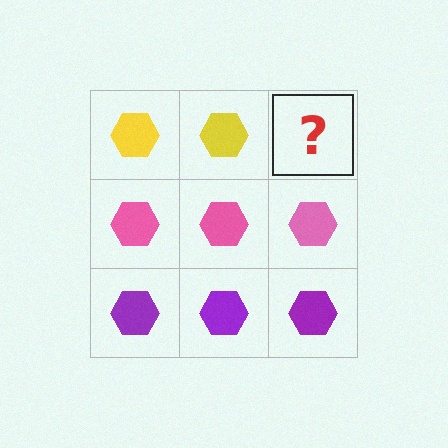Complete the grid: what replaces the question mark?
The question mark should be replaced with a yellow hexagon.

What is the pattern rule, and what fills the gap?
The rule is that each row has a consistent color. The gap should be filled with a yellow hexagon.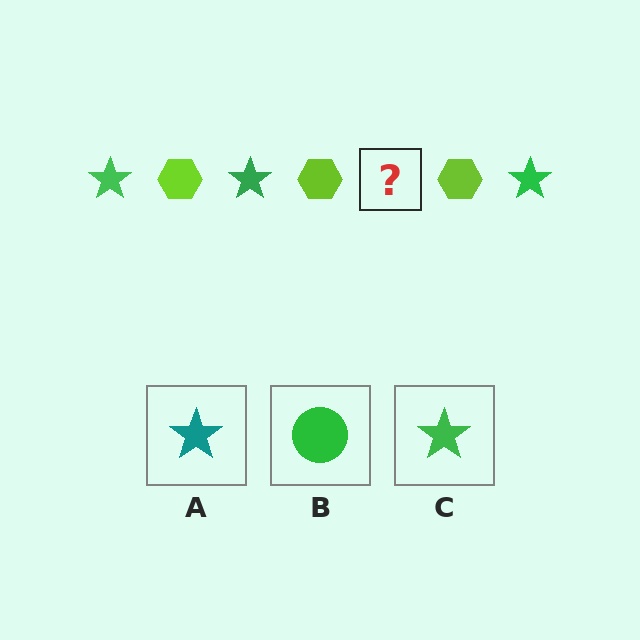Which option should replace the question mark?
Option C.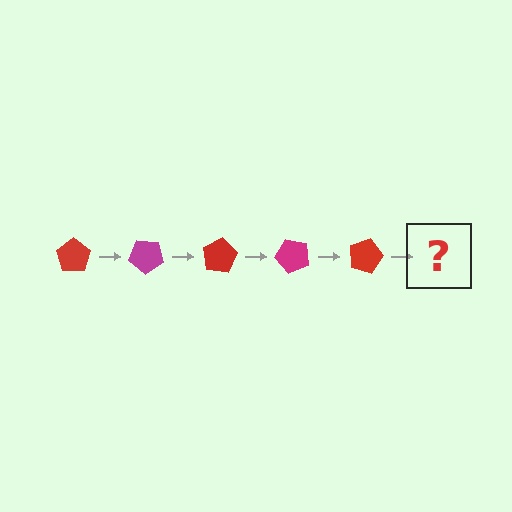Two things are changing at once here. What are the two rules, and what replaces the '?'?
The two rules are that it rotates 40 degrees each step and the color cycles through red and magenta. The '?' should be a magenta pentagon, rotated 200 degrees from the start.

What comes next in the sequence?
The next element should be a magenta pentagon, rotated 200 degrees from the start.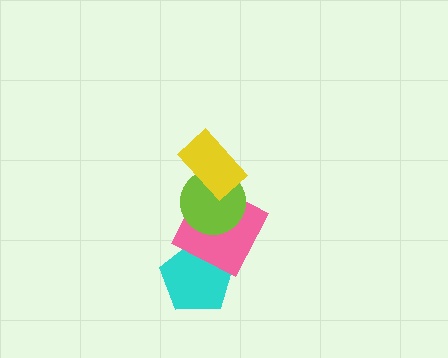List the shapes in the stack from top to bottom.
From top to bottom: the yellow rectangle, the lime circle, the pink square, the cyan pentagon.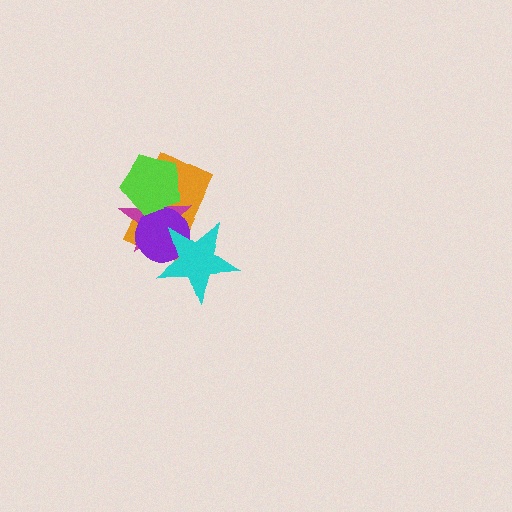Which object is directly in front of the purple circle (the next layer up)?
The lime pentagon is directly in front of the purple circle.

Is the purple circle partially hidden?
Yes, it is partially covered by another shape.